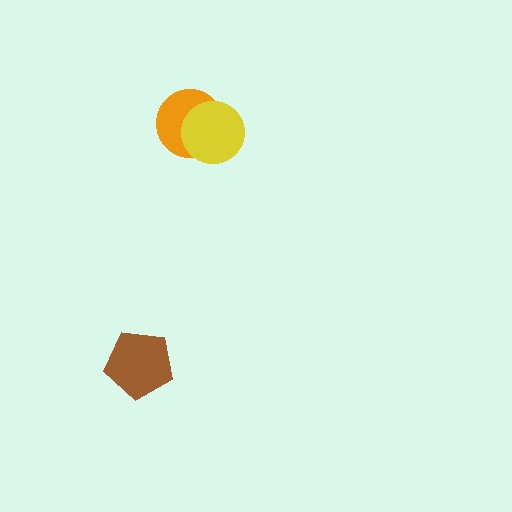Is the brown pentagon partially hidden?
No, no other shape covers it.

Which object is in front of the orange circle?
The yellow circle is in front of the orange circle.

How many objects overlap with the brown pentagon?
0 objects overlap with the brown pentagon.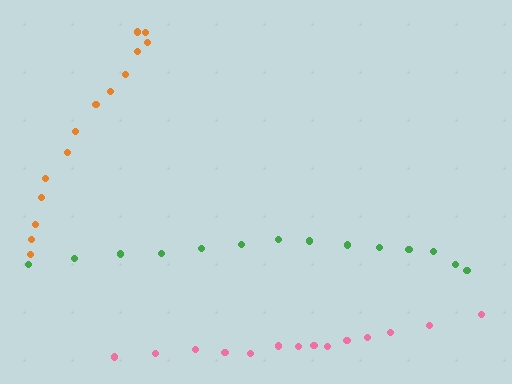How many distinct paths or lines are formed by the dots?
There are 3 distinct paths.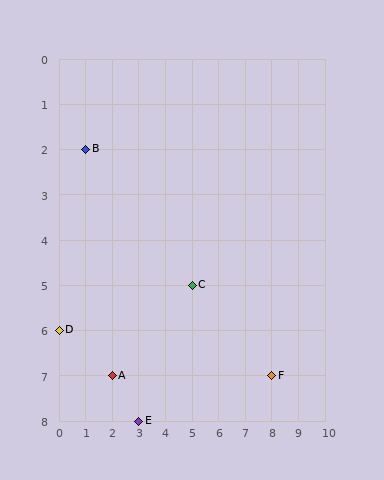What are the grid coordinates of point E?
Point E is at grid coordinates (3, 8).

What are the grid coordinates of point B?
Point B is at grid coordinates (1, 2).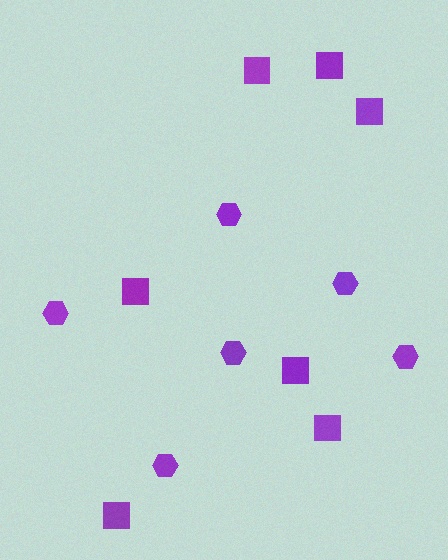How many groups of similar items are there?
There are 2 groups: one group of squares (7) and one group of hexagons (6).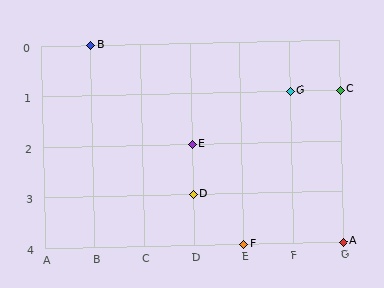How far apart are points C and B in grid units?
Points C and B are 5 columns and 1 row apart (about 5.1 grid units diagonally).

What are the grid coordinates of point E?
Point E is at grid coordinates (D, 2).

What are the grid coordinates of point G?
Point G is at grid coordinates (F, 1).